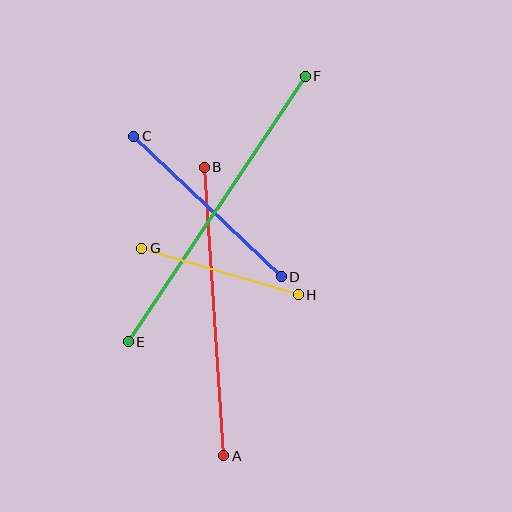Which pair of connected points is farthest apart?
Points E and F are farthest apart.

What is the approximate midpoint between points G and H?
The midpoint is at approximately (220, 271) pixels.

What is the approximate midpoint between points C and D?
The midpoint is at approximately (208, 207) pixels.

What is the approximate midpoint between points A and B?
The midpoint is at approximately (214, 312) pixels.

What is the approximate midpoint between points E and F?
The midpoint is at approximately (217, 209) pixels.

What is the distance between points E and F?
The distance is approximately 319 pixels.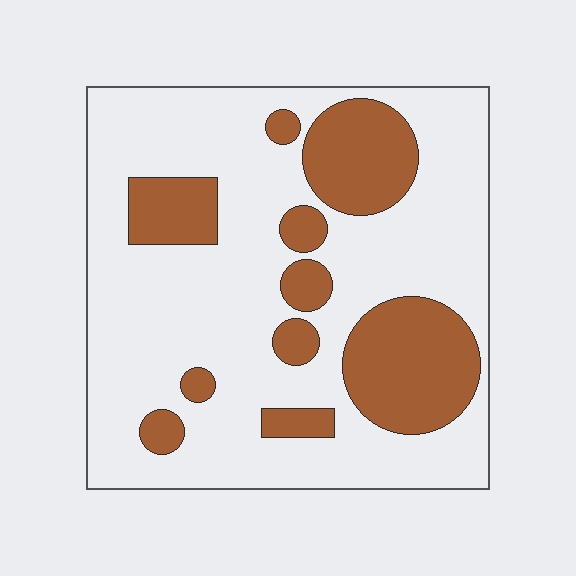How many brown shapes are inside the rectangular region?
10.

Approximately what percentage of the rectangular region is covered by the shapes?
Approximately 25%.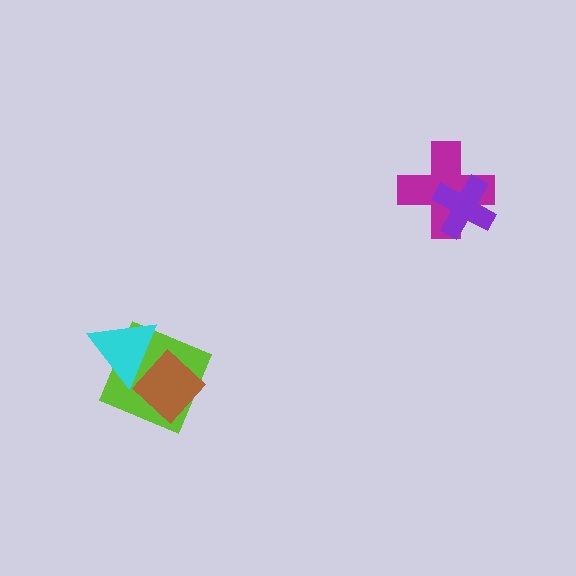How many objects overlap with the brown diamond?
2 objects overlap with the brown diamond.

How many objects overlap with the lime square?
2 objects overlap with the lime square.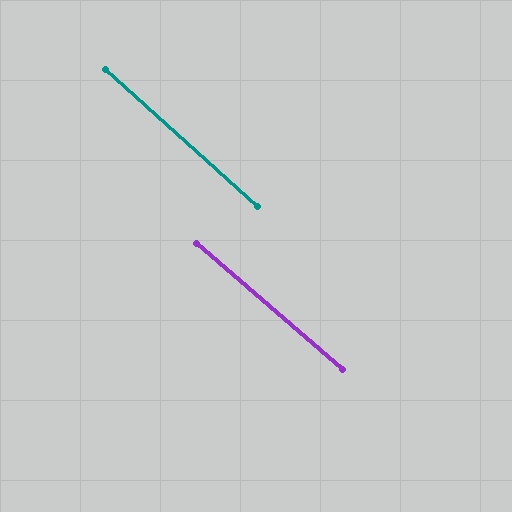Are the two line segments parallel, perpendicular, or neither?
Parallel — their directions differ by only 1.4°.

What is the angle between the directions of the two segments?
Approximately 1 degree.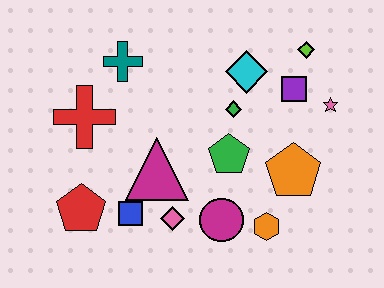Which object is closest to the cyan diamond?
The green diamond is closest to the cyan diamond.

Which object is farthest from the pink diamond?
The lime diamond is farthest from the pink diamond.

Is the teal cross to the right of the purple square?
No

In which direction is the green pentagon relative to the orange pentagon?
The green pentagon is to the left of the orange pentagon.